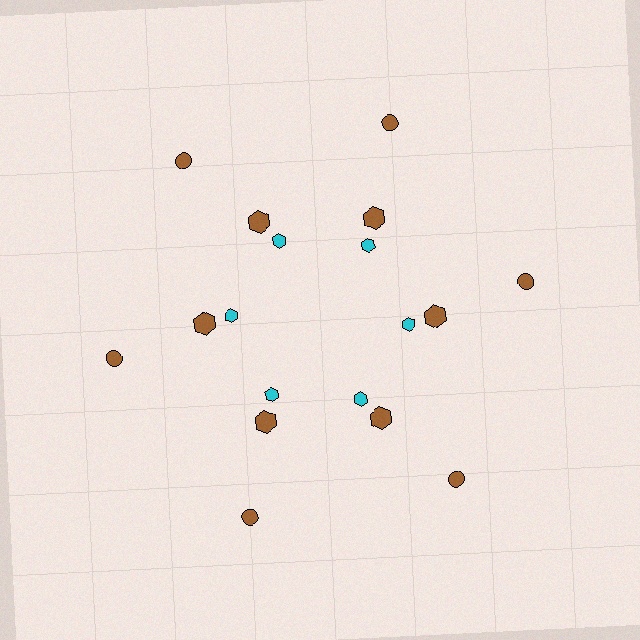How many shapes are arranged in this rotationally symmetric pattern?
There are 18 shapes, arranged in 6 groups of 3.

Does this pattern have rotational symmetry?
Yes, this pattern has 6-fold rotational symmetry. It looks the same after rotating 60 degrees around the center.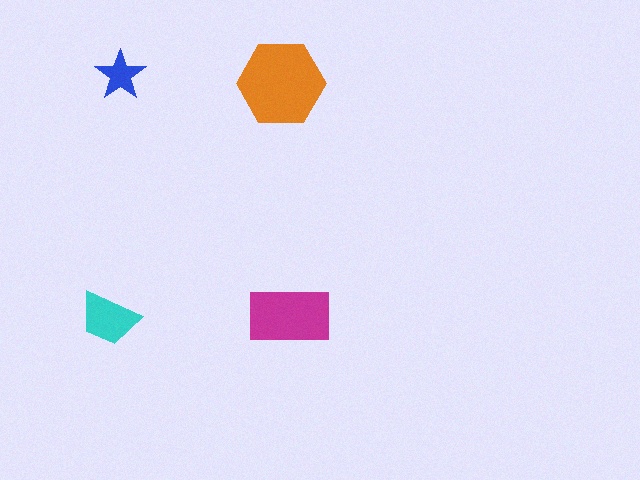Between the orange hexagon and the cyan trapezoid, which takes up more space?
The orange hexagon.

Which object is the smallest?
The blue star.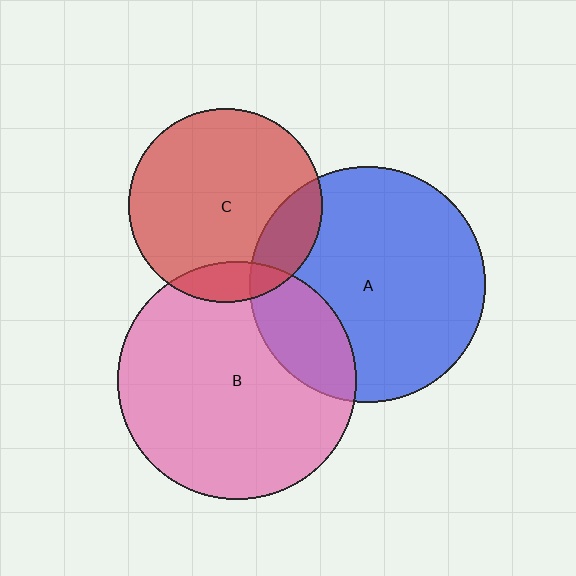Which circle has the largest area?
Circle B (pink).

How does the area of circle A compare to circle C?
Approximately 1.5 times.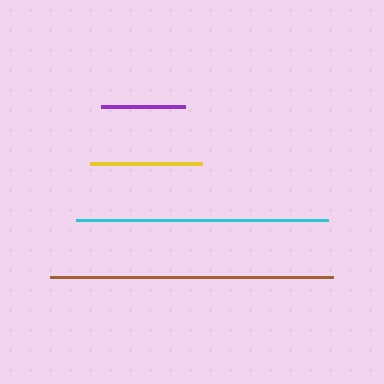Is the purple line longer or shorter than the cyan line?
The cyan line is longer than the purple line.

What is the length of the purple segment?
The purple segment is approximately 84 pixels long.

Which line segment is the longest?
The brown line is the longest at approximately 284 pixels.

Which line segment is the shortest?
The purple line is the shortest at approximately 84 pixels.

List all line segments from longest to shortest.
From longest to shortest: brown, cyan, yellow, purple.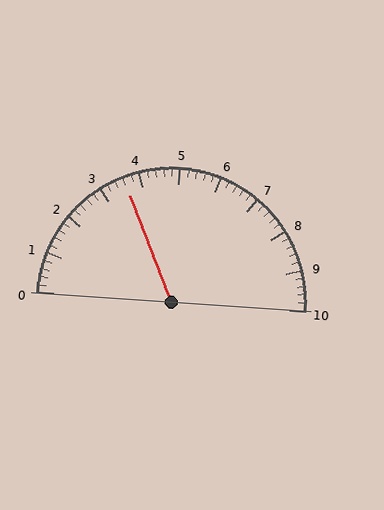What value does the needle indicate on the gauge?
The needle indicates approximately 3.6.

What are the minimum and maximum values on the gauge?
The gauge ranges from 0 to 10.